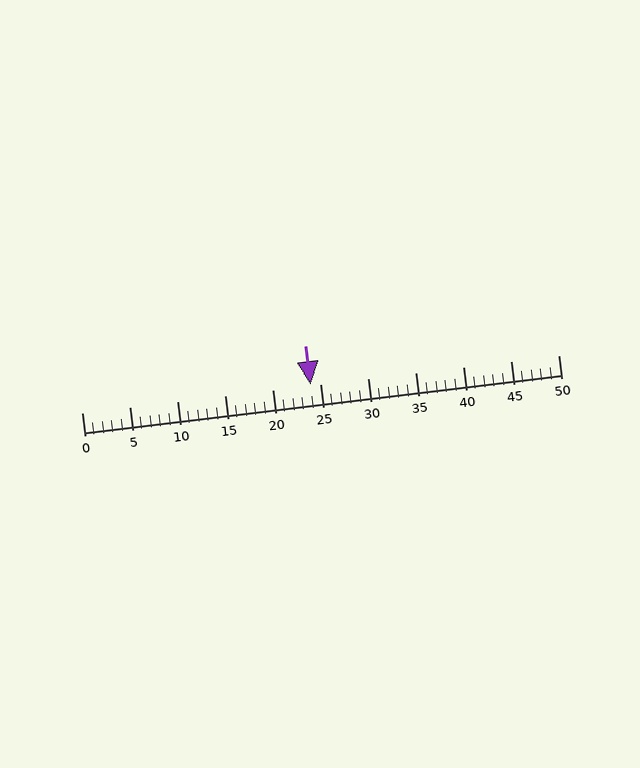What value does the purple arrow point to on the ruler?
The purple arrow points to approximately 24.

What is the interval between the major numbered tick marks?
The major tick marks are spaced 5 units apart.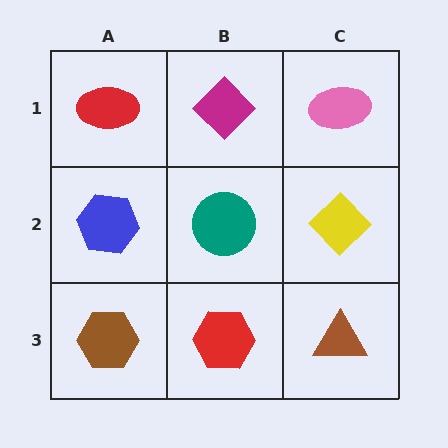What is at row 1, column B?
A magenta diamond.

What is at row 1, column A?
A red ellipse.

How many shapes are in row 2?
3 shapes.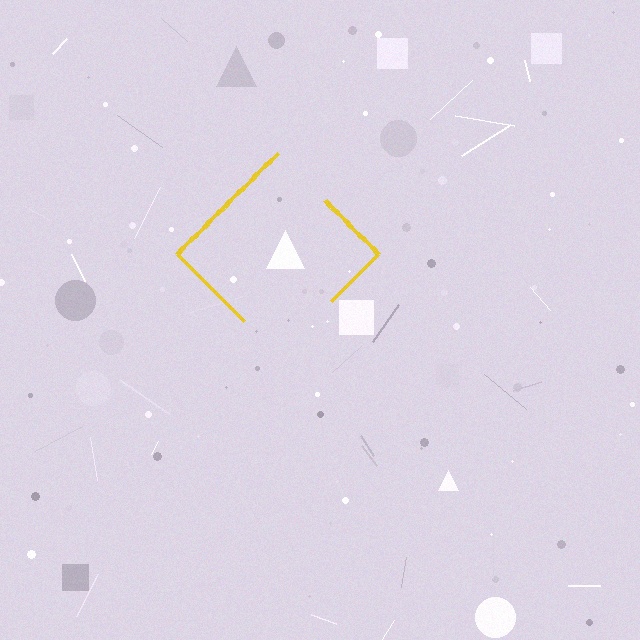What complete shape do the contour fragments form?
The contour fragments form a diamond.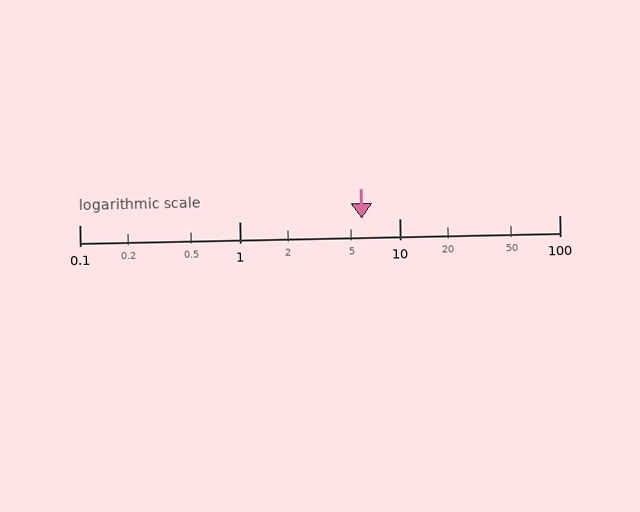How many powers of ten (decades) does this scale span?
The scale spans 3 decades, from 0.1 to 100.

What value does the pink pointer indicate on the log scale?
The pointer indicates approximately 5.8.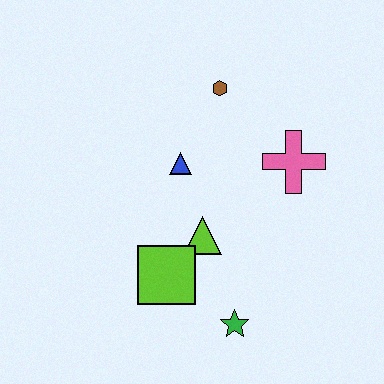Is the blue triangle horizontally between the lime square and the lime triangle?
Yes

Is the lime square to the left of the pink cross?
Yes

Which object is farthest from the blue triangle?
The green star is farthest from the blue triangle.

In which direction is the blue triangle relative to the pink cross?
The blue triangle is to the left of the pink cross.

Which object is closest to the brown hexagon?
The blue triangle is closest to the brown hexagon.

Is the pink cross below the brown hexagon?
Yes